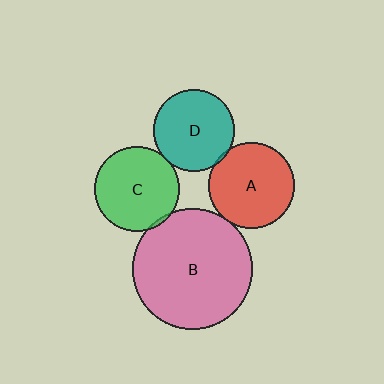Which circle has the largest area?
Circle B (pink).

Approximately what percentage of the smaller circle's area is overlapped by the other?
Approximately 5%.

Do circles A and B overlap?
Yes.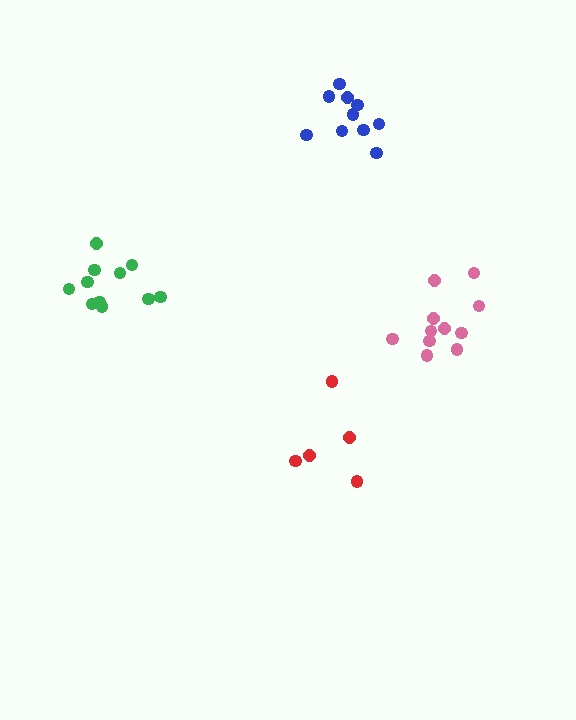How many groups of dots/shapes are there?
There are 4 groups.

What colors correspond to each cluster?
The clusters are colored: blue, green, red, pink.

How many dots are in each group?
Group 1: 10 dots, Group 2: 11 dots, Group 3: 5 dots, Group 4: 11 dots (37 total).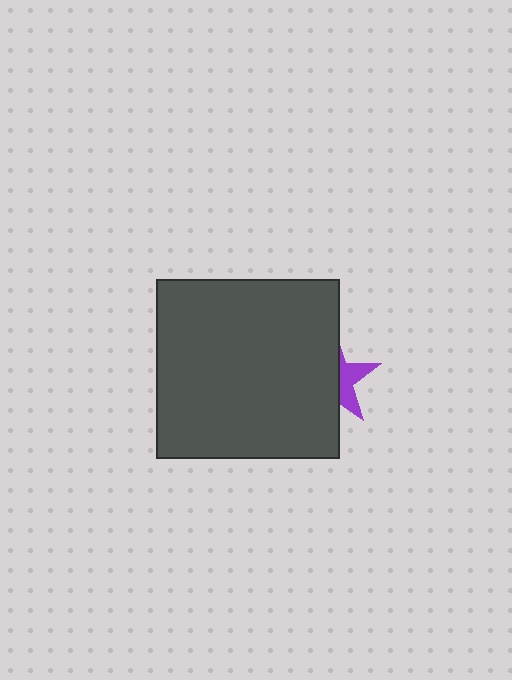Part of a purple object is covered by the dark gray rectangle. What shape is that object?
It is a star.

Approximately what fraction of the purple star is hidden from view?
Roughly 63% of the purple star is hidden behind the dark gray rectangle.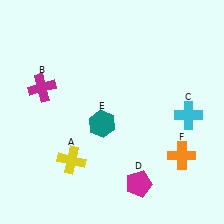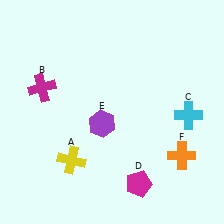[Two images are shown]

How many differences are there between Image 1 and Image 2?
There is 1 difference between the two images.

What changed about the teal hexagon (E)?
In Image 1, E is teal. In Image 2, it changed to purple.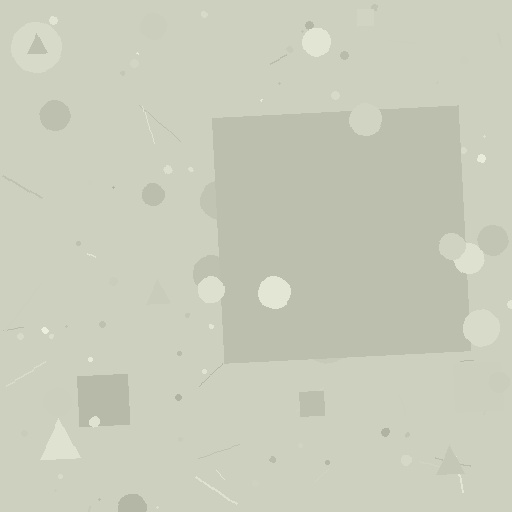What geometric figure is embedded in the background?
A square is embedded in the background.